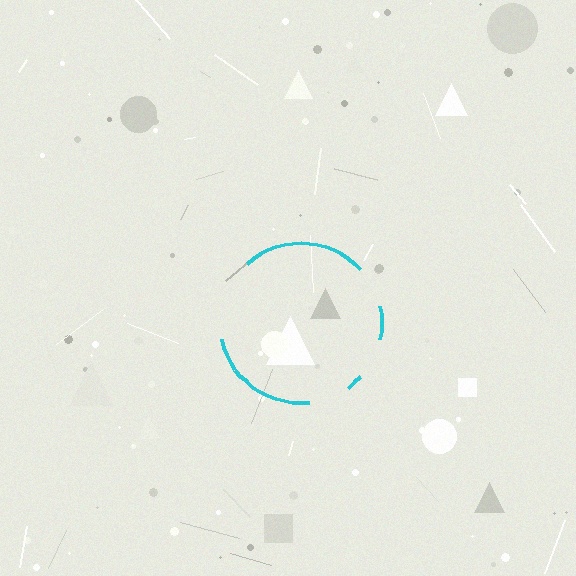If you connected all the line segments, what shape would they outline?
They would outline a circle.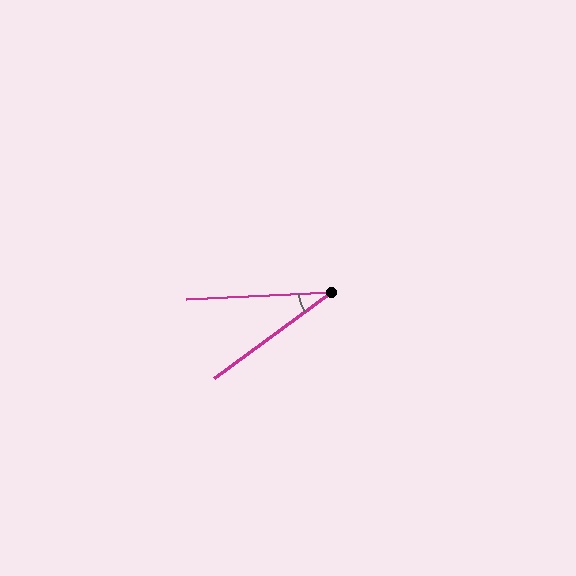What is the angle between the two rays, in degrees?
Approximately 34 degrees.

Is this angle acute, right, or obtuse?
It is acute.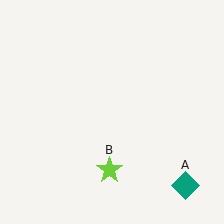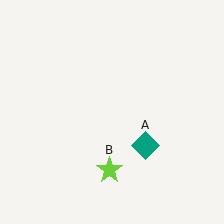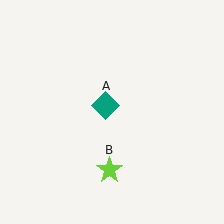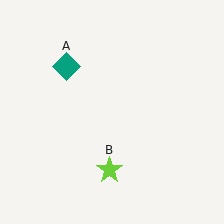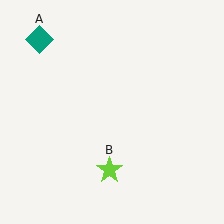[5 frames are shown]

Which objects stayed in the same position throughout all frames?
Lime star (object B) remained stationary.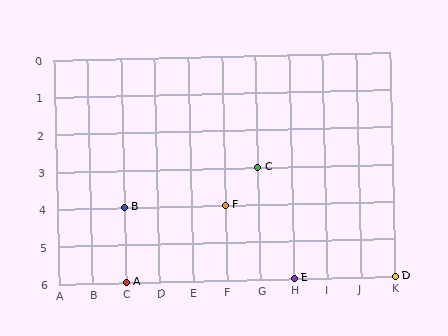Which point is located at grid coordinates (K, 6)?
Point D is at (K, 6).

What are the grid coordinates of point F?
Point F is at grid coordinates (F, 4).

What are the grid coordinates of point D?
Point D is at grid coordinates (K, 6).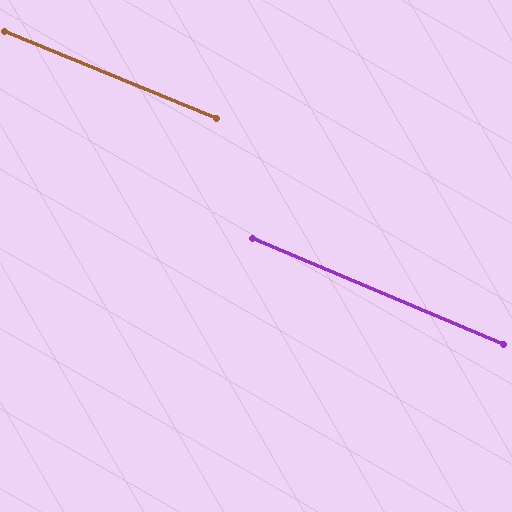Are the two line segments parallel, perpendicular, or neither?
Parallel — their directions differ by only 0.5°.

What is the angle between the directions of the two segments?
Approximately 1 degree.